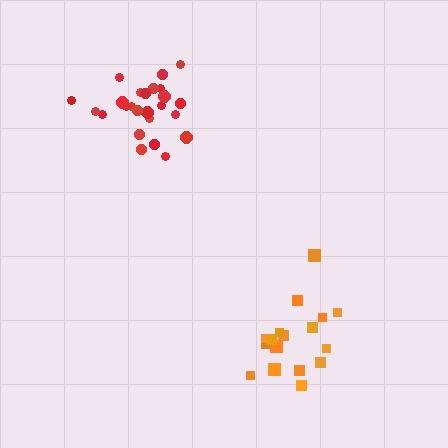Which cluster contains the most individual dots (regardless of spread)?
Red (25).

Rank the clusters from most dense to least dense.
red, orange.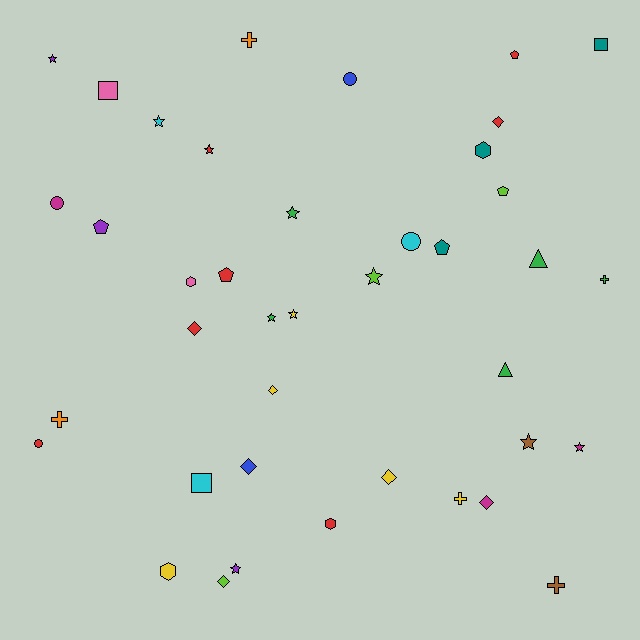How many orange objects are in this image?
There are 2 orange objects.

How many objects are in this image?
There are 40 objects.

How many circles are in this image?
There are 4 circles.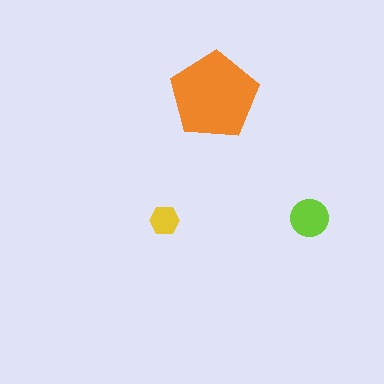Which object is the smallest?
The yellow hexagon.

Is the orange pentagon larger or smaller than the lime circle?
Larger.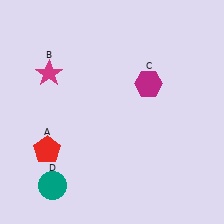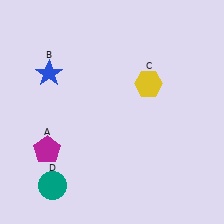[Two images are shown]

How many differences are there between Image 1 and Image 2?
There are 3 differences between the two images.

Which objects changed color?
A changed from red to magenta. B changed from magenta to blue. C changed from magenta to yellow.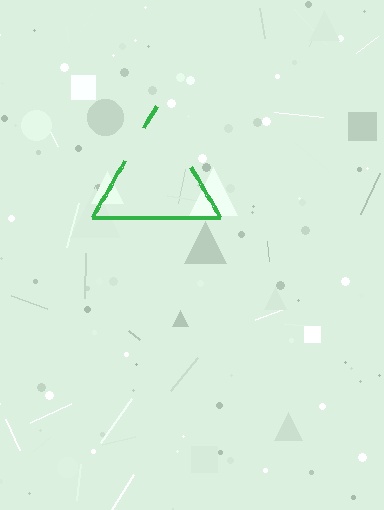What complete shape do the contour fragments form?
The contour fragments form a triangle.